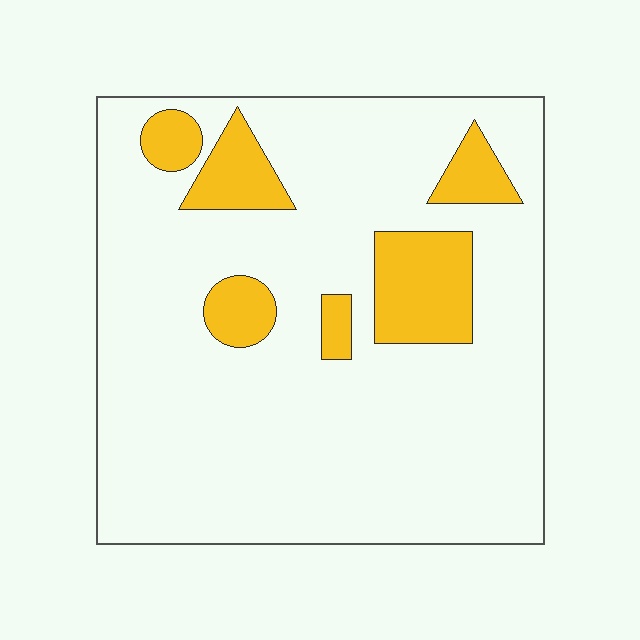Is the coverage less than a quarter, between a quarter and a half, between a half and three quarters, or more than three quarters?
Less than a quarter.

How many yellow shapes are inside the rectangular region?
6.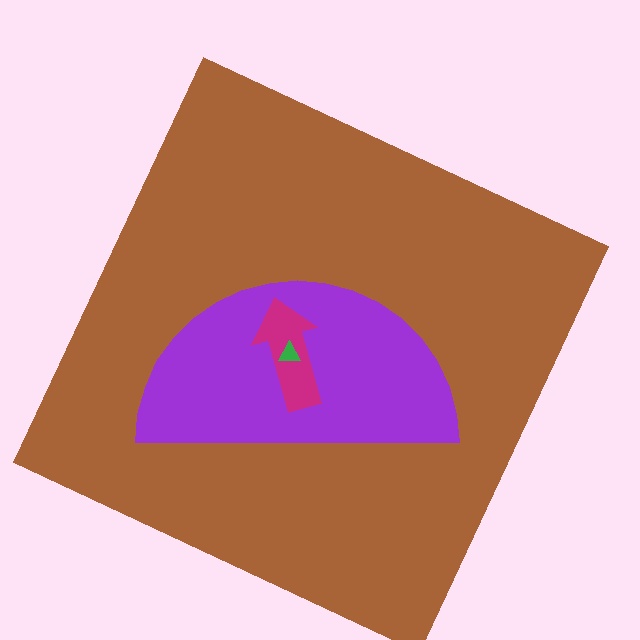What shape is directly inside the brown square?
The purple semicircle.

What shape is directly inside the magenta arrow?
The green triangle.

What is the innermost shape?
The green triangle.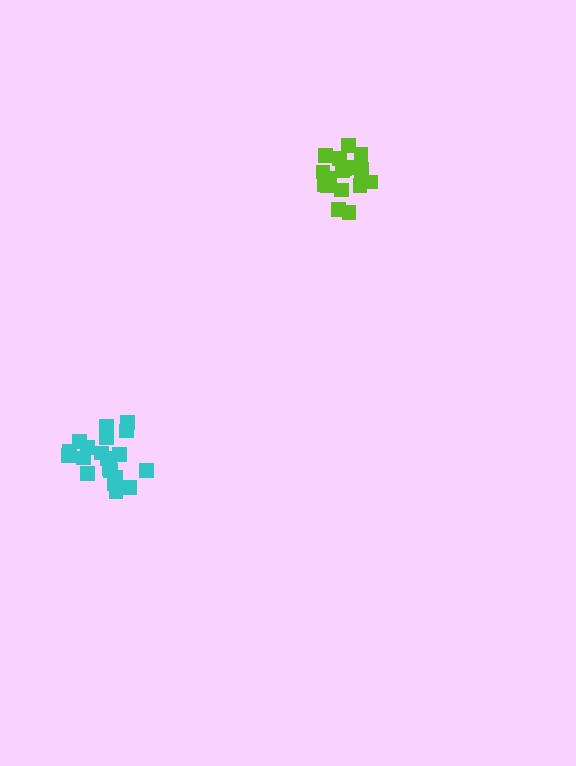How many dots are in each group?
Group 1: 20 dots, Group 2: 19 dots (39 total).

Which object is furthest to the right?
The lime cluster is rightmost.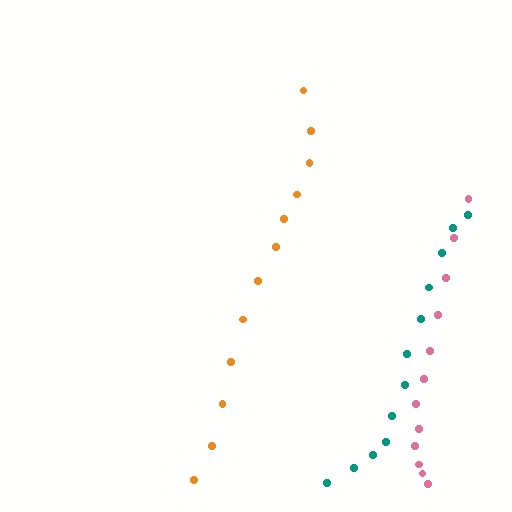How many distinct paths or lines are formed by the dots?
There are 3 distinct paths.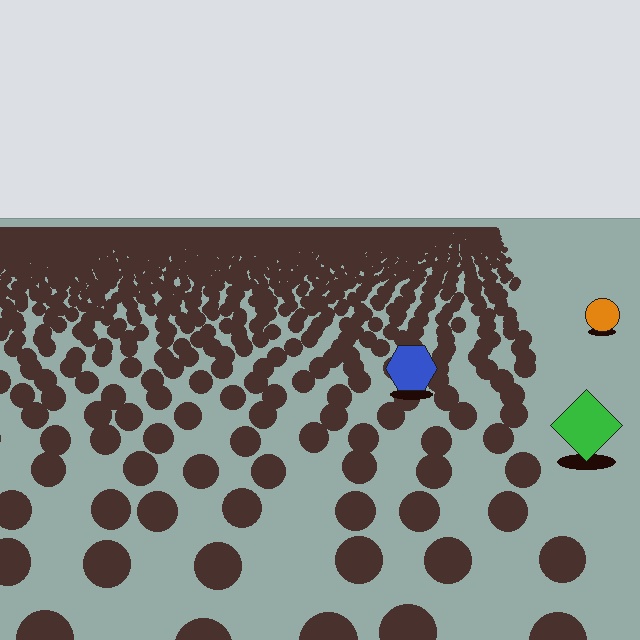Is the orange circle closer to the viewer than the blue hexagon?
No. The blue hexagon is closer — you can tell from the texture gradient: the ground texture is coarser near it.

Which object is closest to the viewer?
The green diamond is closest. The texture marks near it are larger and more spread out.